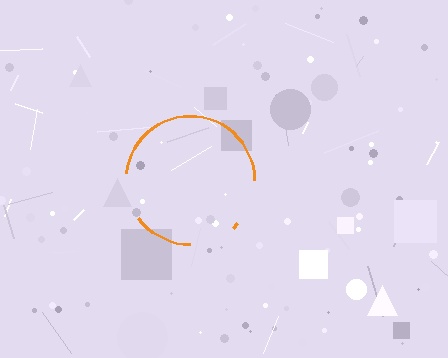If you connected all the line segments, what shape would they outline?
They would outline a circle.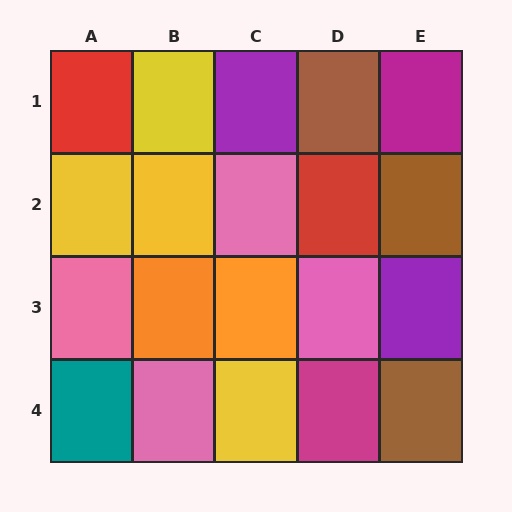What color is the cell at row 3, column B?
Orange.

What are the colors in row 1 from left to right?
Red, yellow, purple, brown, magenta.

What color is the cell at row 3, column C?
Orange.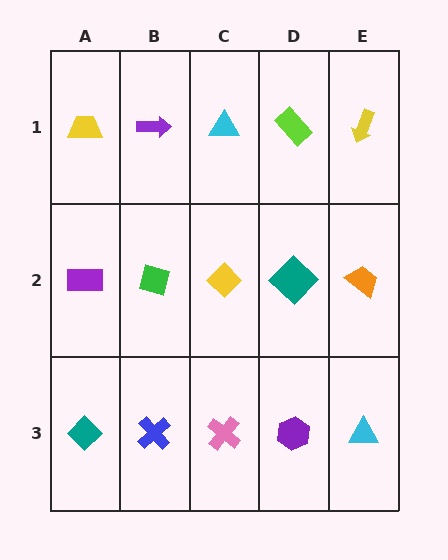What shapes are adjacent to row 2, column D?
A lime rectangle (row 1, column D), a purple hexagon (row 3, column D), a yellow diamond (row 2, column C), an orange trapezoid (row 2, column E).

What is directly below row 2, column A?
A teal diamond.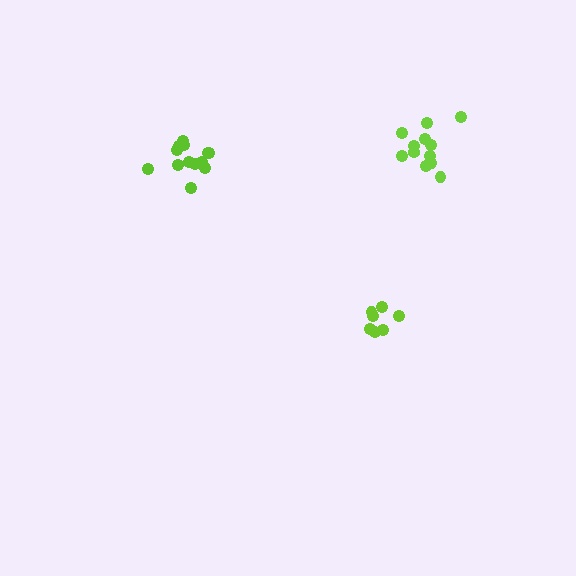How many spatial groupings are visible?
There are 3 spatial groupings.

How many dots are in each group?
Group 1: 13 dots, Group 2: 7 dots, Group 3: 12 dots (32 total).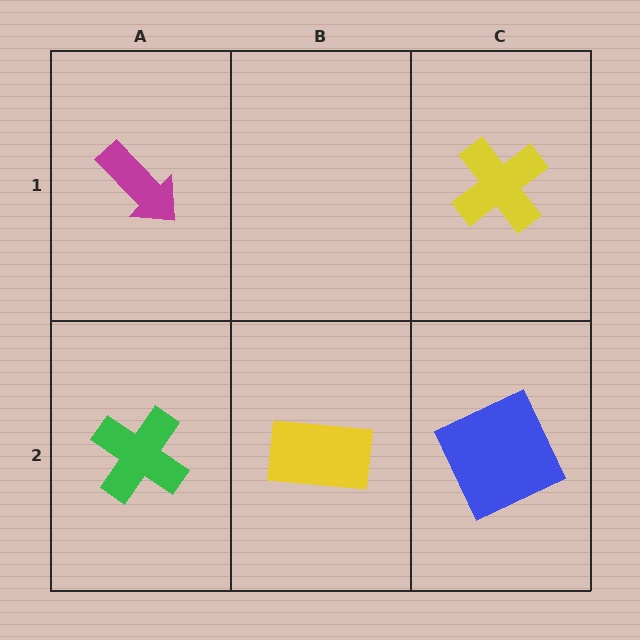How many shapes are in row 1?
2 shapes.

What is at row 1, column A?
A magenta arrow.